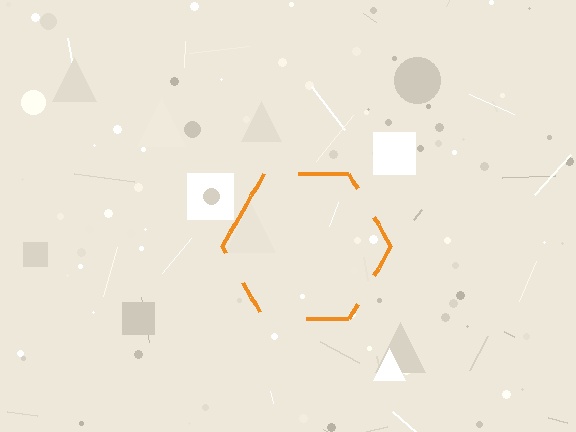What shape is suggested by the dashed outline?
The dashed outline suggests a hexagon.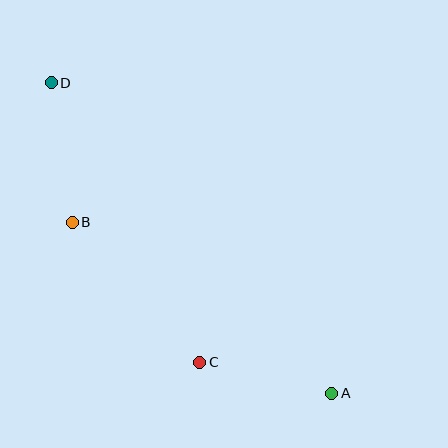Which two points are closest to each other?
Points A and C are closest to each other.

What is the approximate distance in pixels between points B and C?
The distance between B and C is approximately 189 pixels.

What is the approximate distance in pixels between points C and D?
The distance between C and D is approximately 316 pixels.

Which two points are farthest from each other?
Points A and D are farthest from each other.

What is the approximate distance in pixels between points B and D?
The distance between B and D is approximately 141 pixels.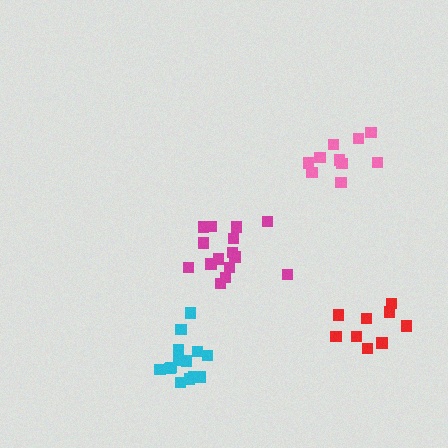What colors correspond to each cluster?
The clusters are colored: pink, magenta, cyan, red.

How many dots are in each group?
Group 1: 10 dots, Group 2: 15 dots, Group 3: 14 dots, Group 4: 9 dots (48 total).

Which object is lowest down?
The cyan cluster is bottommost.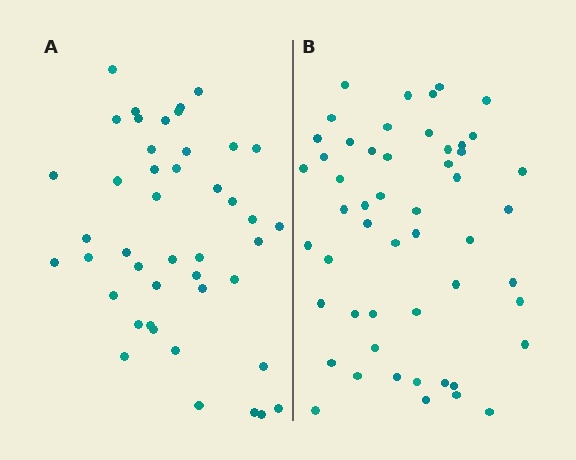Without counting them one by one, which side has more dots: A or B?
Region B (the right region) has more dots.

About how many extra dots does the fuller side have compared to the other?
Region B has roughly 8 or so more dots than region A.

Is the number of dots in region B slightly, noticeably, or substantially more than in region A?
Region B has only slightly more — the two regions are fairly close. The ratio is roughly 1.2 to 1.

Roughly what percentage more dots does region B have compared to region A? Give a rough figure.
About 20% more.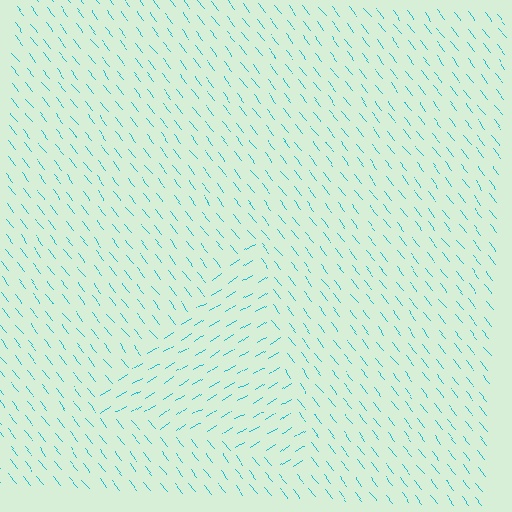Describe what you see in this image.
The image is filled with small cyan line segments. A triangle region in the image has lines oriented differently from the surrounding lines, creating a visible texture boundary.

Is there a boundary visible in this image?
Yes, there is a texture boundary formed by a change in line orientation.